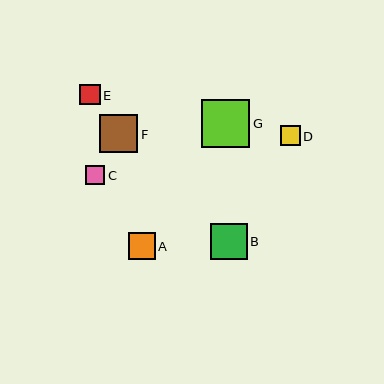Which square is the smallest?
Square C is the smallest with a size of approximately 19 pixels.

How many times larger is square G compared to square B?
Square G is approximately 1.3 times the size of square B.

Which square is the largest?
Square G is the largest with a size of approximately 48 pixels.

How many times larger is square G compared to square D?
Square G is approximately 2.4 times the size of square D.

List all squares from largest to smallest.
From largest to smallest: G, F, B, A, E, D, C.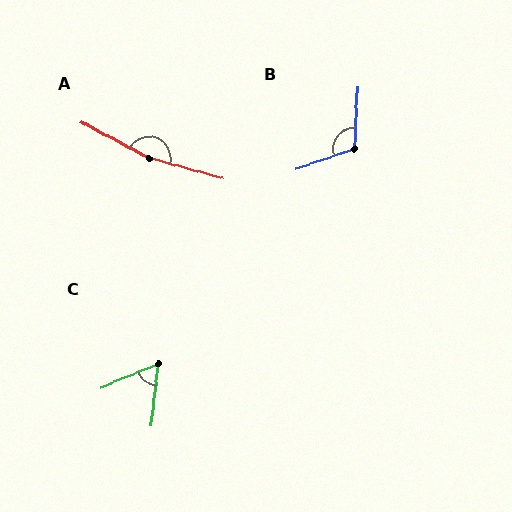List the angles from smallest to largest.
C (61°), B (111°), A (167°).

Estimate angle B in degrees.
Approximately 111 degrees.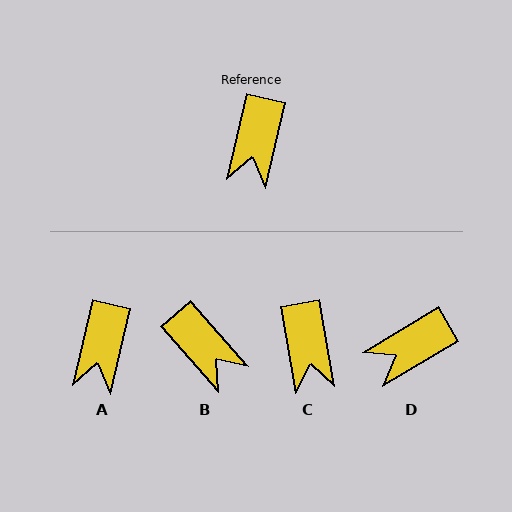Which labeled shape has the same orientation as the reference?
A.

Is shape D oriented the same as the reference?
No, it is off by about 46 degrees.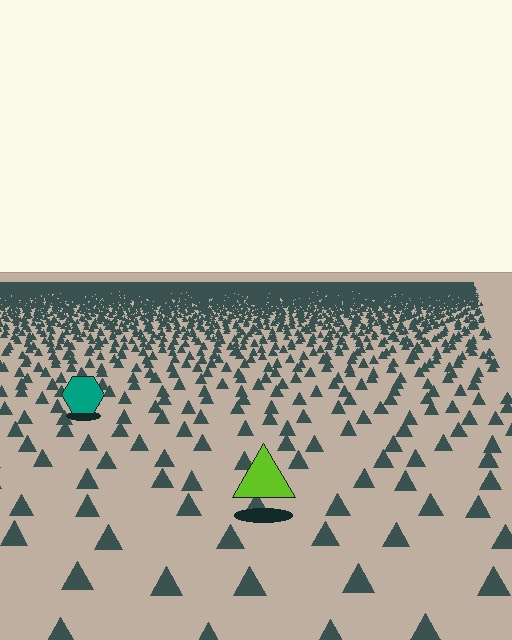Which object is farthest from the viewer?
The teal hexagon is farthest from the viewer. It appears smaller and the ground texture around it is denser.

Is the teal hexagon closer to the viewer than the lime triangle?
No. The lime triangle is closer — you can tell from the texture gradient: the ground texture is coarser near it.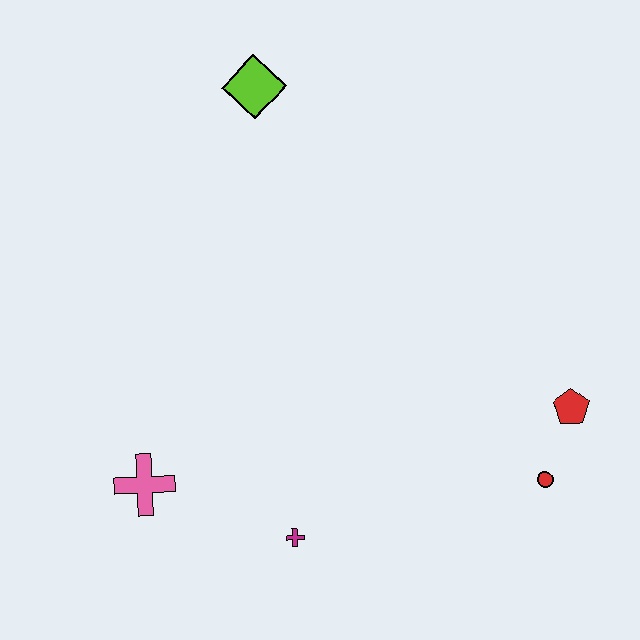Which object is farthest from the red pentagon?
The lime diamond is farthest from the red pentagon.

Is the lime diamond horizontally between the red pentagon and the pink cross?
Yes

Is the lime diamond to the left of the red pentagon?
Yes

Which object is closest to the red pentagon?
The red circle is closest to the red pentagon.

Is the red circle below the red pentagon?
Yes